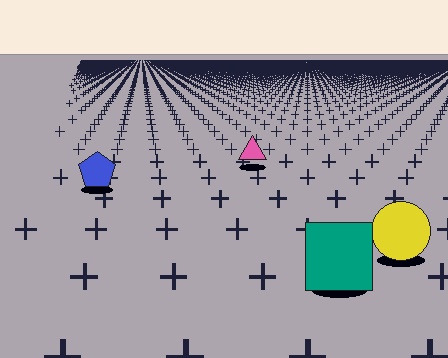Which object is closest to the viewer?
The teal square is closest. The texture marks near it are larger and more spread out.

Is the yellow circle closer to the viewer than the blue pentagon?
Yes. The yellow circle is closer — you can tell from the texture gradient: the ground texture is coarser near it.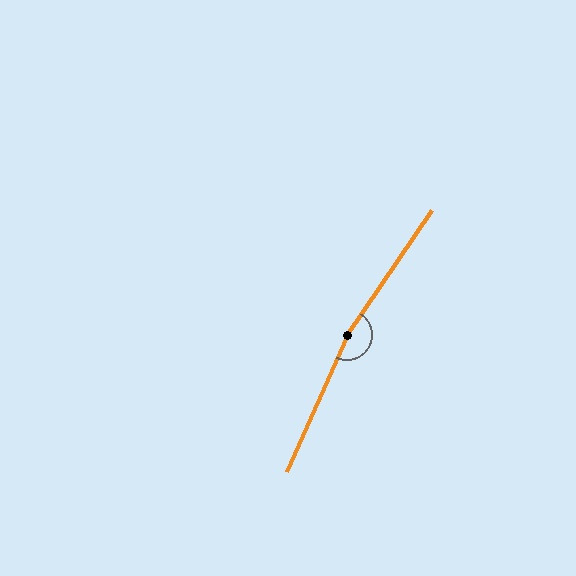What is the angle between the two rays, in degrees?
Approximately 169 degrees.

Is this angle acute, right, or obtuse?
It is obtuse.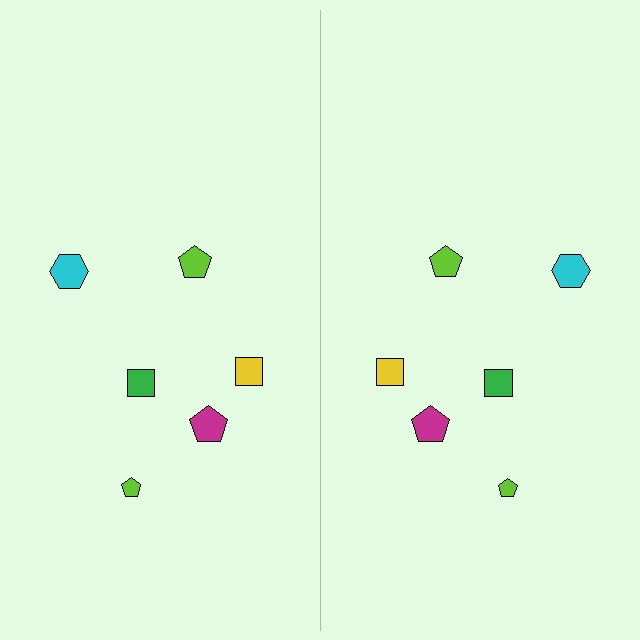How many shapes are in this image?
There are 12 shapes in this image.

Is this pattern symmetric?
Yes, this pattern has bilateral (reflection) symmetry.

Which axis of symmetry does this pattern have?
The pattern has a vertical axis of symmetry running through the center of the image.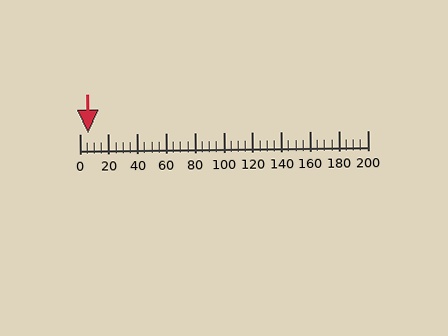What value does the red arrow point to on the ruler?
The red arrow points to approximately 6.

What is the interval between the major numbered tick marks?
The major tick marks are spaced 20 units apart.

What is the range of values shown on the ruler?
The ruler shows values from 0 to 200.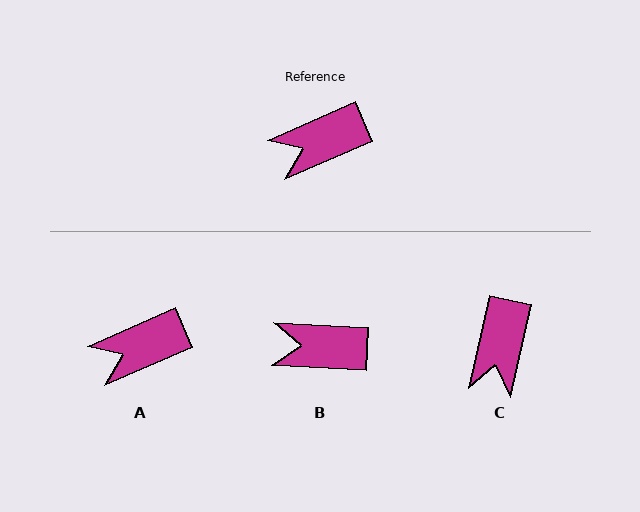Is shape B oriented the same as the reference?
No, it is off by about 27 degrees.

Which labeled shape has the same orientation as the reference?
A.